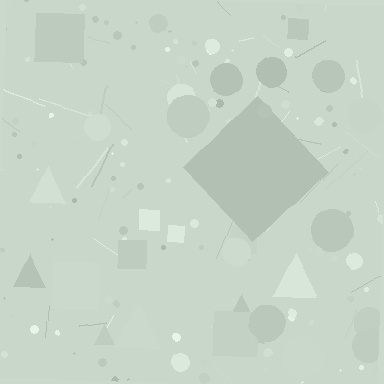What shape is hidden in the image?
A diamond is hidden in the image.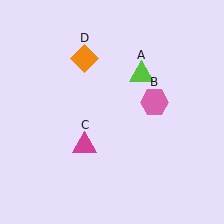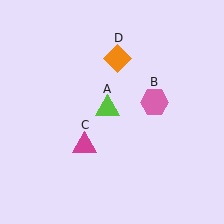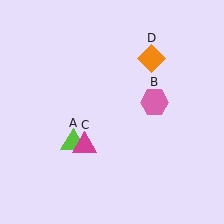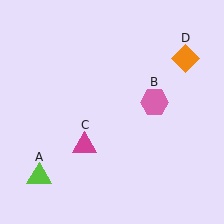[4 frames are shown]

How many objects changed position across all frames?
2 objects changed position: lime triangle (object A), orange diamond (object D).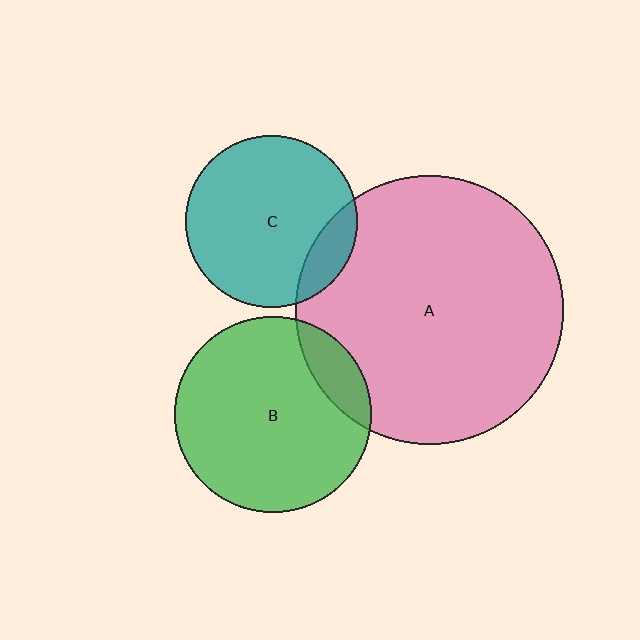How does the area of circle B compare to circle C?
Approximately 1.3 times.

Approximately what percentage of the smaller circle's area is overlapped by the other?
Approximately 15%.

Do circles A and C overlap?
Yes.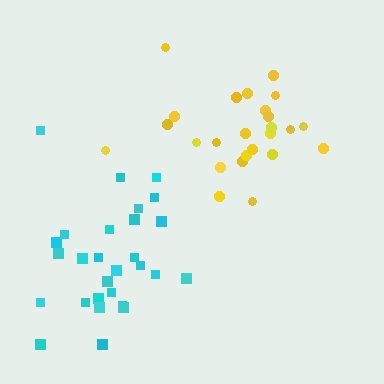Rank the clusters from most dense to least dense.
yellow, cyan.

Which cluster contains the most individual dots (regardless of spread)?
Cyan (28).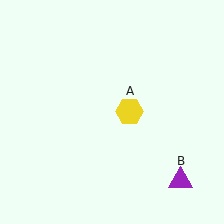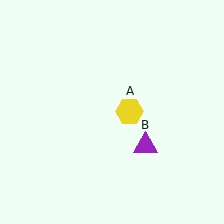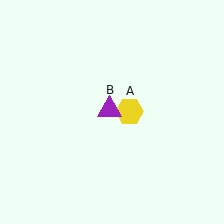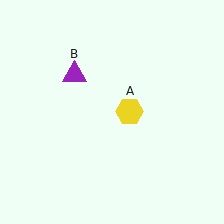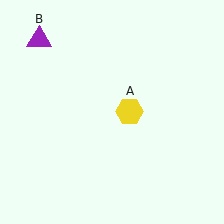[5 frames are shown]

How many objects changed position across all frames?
1 object changed position: purple triangle (object B).